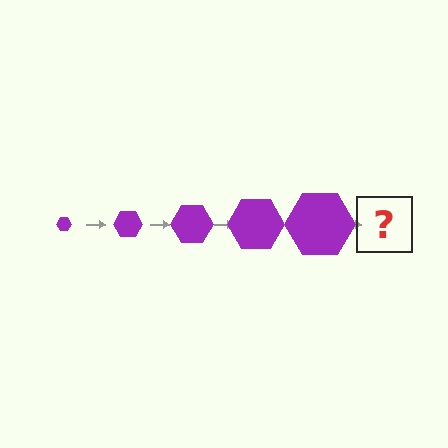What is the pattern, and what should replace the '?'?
The pattern is that the hexagon gets progressively larger each step. The '?' should be a purple hexagon, larger than the previous one.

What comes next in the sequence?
The next element should be a purple hexagon, larger than the previous one.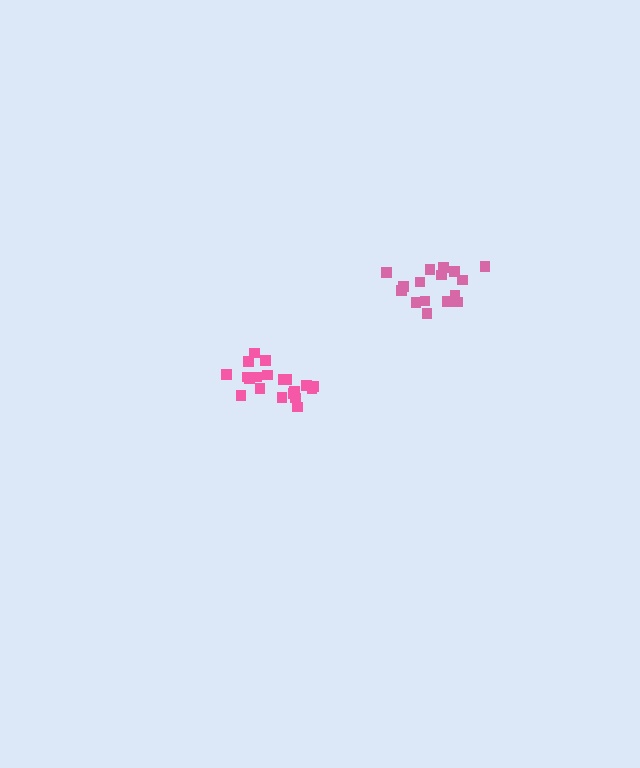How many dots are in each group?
Group 1: 20 dots, Group 2: 16 dots (36 total).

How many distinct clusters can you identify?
There are 2 distinct clusters.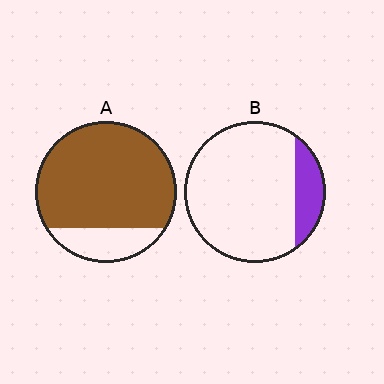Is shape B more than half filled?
No.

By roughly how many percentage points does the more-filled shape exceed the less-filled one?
By roughly 65 percentage points (A over B).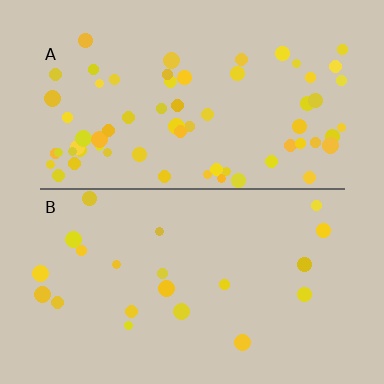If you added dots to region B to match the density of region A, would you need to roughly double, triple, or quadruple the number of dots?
Approximately triple.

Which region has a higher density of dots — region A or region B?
A (the top).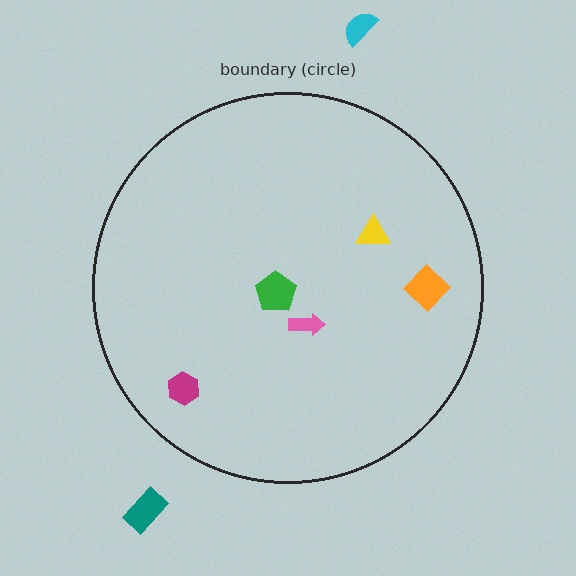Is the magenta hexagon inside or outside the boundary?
Inside.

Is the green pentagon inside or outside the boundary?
Inside.